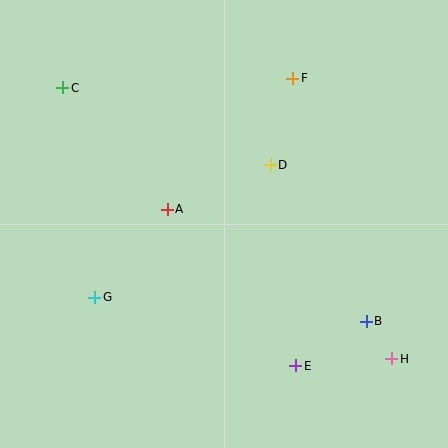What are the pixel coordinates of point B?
Point B is at (366, 321).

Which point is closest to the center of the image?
Point A at (167, 209) is closest to the center.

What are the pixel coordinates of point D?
Point D is at (270, 165).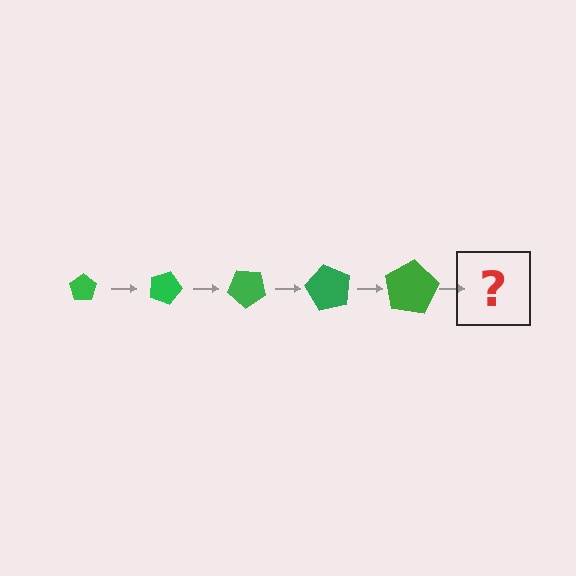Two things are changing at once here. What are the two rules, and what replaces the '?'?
The two rules are that the pentagon grows larger each step and it rotates 20 degrees each step. The '?' should be a pentagon, larger than the previous one and rotated 100 degrees from the start.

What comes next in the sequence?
The next element should be a pentagon, larger than the previous one and rotated 100 degrees from the start.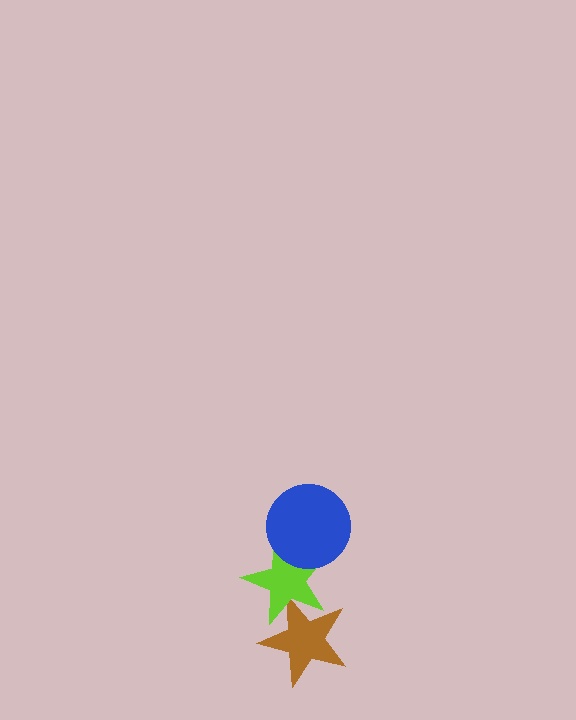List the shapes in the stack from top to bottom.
From top to bottom: the blue circle, the lime star, the brown star.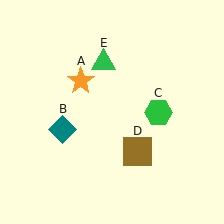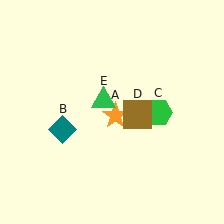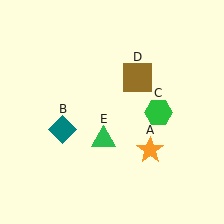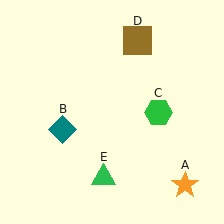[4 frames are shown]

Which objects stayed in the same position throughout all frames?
Teal diamond (object B) and green hexagon (object C) remained stationary.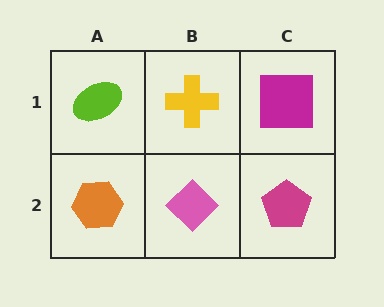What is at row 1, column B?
A yellow cross.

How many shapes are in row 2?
3 shapes.